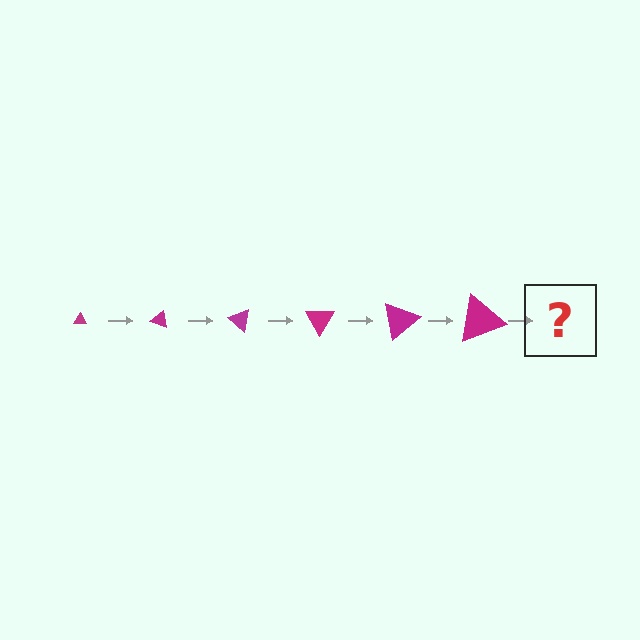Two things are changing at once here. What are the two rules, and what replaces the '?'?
The two rules are that the triangle grows larger each step and it rotates 20 degrees each step. The '?' should be a triangle, larger than the previous one and rotated 120 degrees from the start.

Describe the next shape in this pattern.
It should be a triangle, larger than the previous one and rotated 120 degrees from the start.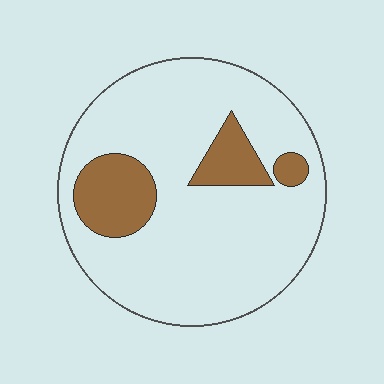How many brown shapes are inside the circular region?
3.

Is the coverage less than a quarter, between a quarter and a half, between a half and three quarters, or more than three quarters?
Less than a quarter.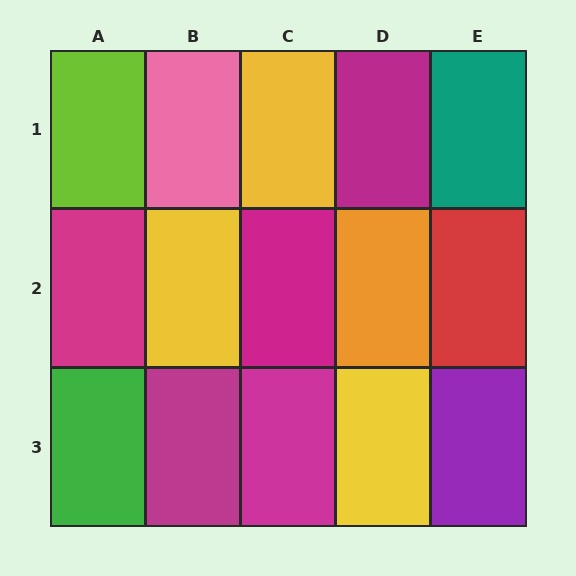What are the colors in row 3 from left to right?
Green, magenta, magenta, yellow, purple.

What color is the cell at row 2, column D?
Orange.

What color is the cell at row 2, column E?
Red.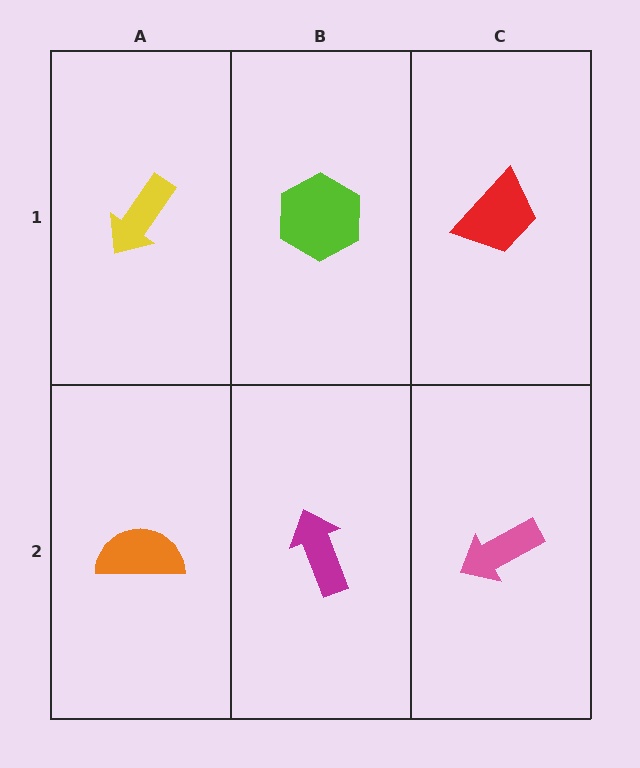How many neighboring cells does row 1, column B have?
3.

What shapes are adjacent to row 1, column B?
A magenta arrow (row 2, column B), a yellow arrow (row 1, column A), a red trapezoid (row 1, column C).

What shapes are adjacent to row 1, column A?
An orange semicircle (row 2, column A), a lime hexagon (row 1, column B).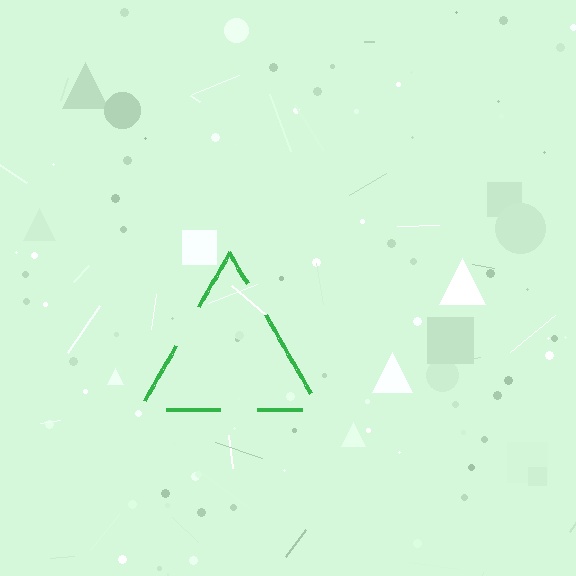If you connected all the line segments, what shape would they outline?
They would outline a triangle.